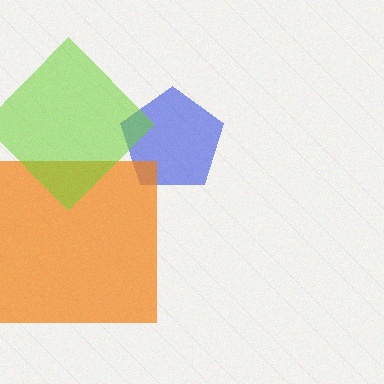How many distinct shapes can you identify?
There are 3 distinct shapes: a blue pentagon, an orange square, a lime diamond.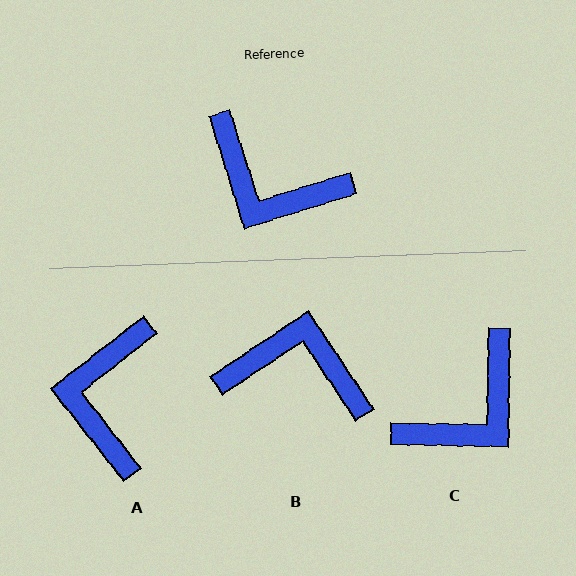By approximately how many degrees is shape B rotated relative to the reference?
Approximately 164 degrees clockwise.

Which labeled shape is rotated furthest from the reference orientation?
B, about 164 degrees away.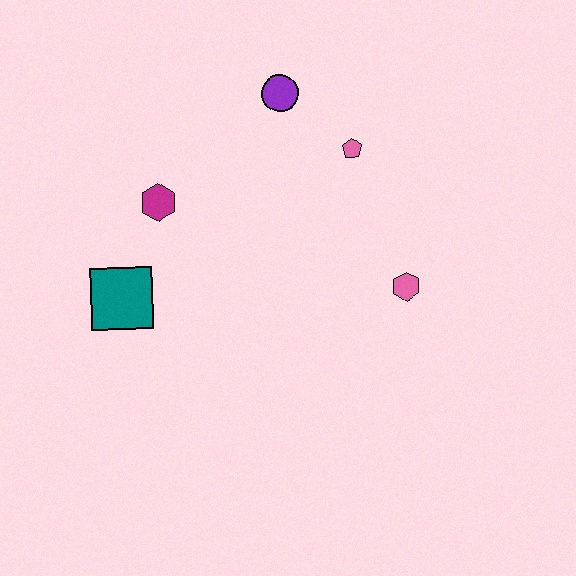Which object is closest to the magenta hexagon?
The teal square is closest to the magenta hexagon.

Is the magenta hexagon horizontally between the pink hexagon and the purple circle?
No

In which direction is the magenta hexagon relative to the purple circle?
The magenta hexagon is to the left of the purple circle.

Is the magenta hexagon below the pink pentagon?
Yes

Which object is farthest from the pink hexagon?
The teal square is farthest from the pink hexagon.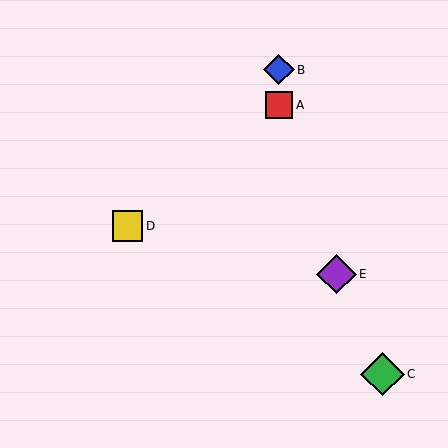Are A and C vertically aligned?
No, A is at x≈279 and C is at x≈383.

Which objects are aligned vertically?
Objects A, B are aligned vertically.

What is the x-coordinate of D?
Object D is at x≈127.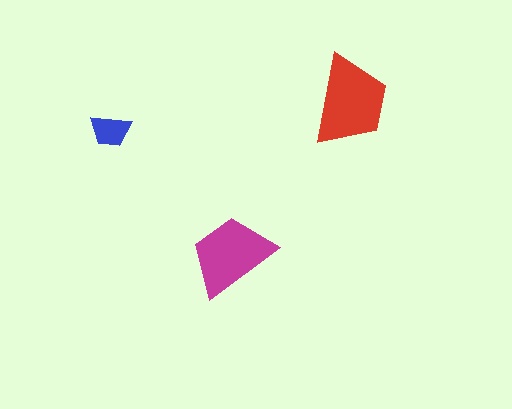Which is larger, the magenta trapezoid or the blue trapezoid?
The magenta one.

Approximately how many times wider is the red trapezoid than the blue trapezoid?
About 2 times wider.